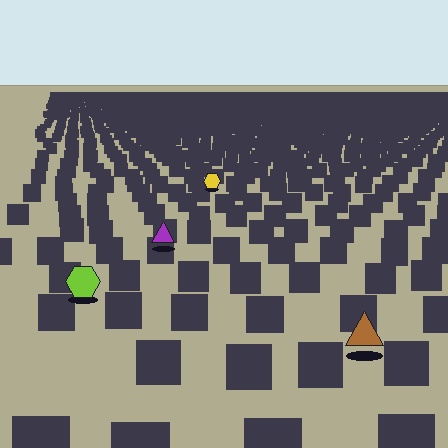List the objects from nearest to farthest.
From nearest to farthest: the brown triangle, the lime hexagon, the purple triangle, the yellow hexagon.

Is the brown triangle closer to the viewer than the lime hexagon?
Yes. The brown triangle is closer — you can tell from the texture gradient: the ground texture is coarser near it.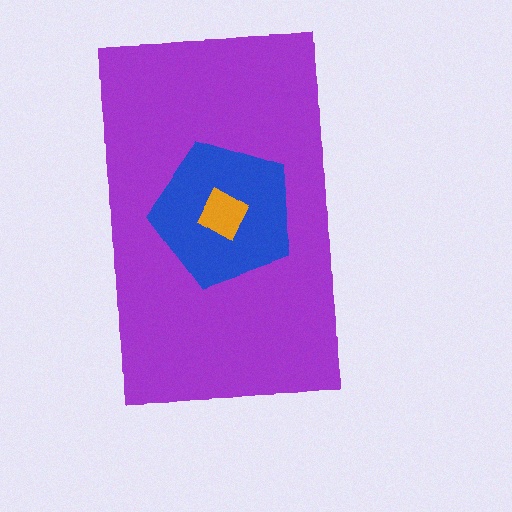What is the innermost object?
The orange square.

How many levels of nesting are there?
3.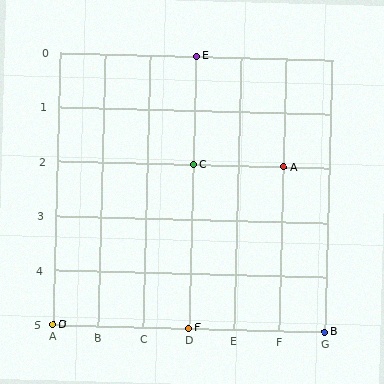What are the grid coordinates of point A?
Point A is at grid coordinates (F, 2).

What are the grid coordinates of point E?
Point E is at grid coordinates (D, 0).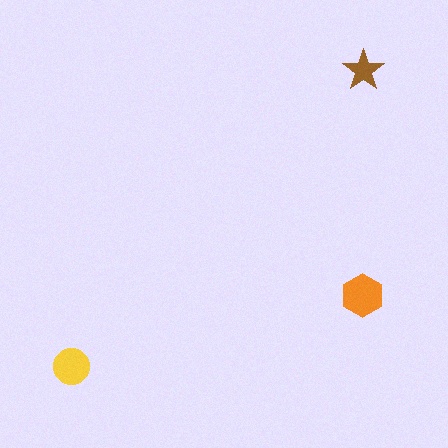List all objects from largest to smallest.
The orange hexagon, the yellow circle, the brown star.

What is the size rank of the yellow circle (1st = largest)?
2nd.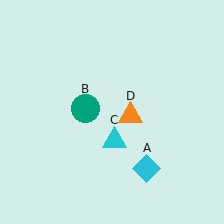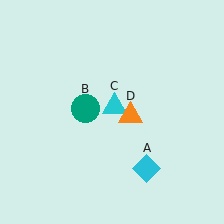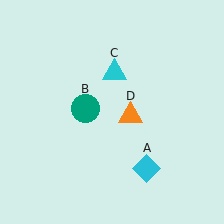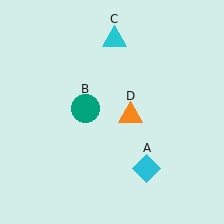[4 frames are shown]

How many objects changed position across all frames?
1 object changed position: cyan triangle (object C).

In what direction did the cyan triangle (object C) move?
The cyan triangle (object C) moved up.